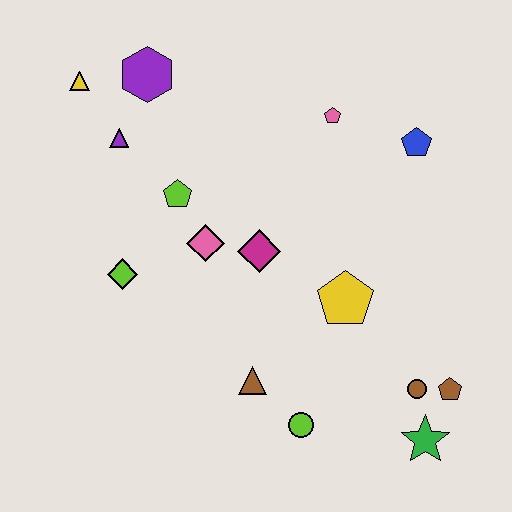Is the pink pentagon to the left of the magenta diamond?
No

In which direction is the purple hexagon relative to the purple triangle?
The purple hexagon is above the purple triangle.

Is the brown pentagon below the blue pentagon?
Yes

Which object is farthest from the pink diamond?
The green star is farthest from the pink diamond.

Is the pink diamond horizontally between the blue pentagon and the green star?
No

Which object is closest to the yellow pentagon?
The magenta diamond is closest to the yellow pentagon.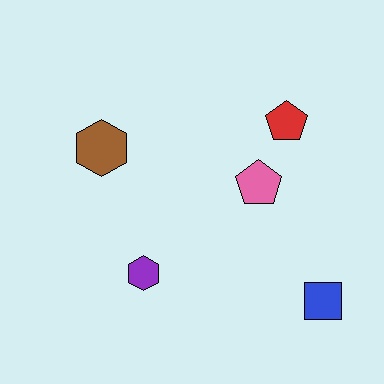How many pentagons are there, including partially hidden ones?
There are 2 pentagons.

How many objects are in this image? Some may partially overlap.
There are 5 objects.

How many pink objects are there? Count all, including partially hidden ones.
There is 1 pink object.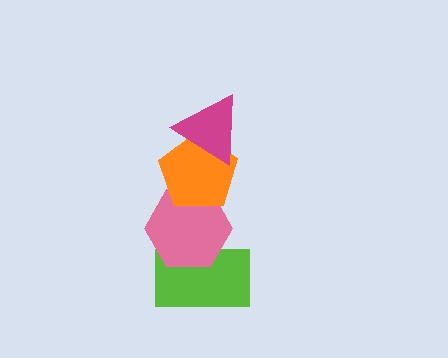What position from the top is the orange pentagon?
The orange pentagon is 2nd from the top.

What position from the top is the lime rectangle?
The lime rectangle is 4th from the top.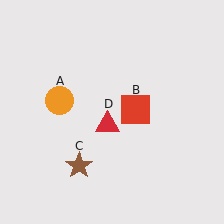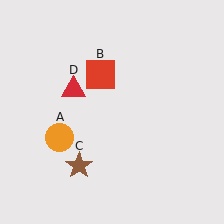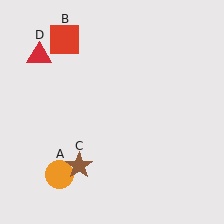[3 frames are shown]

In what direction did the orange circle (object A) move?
The orange circle (object A) moved down.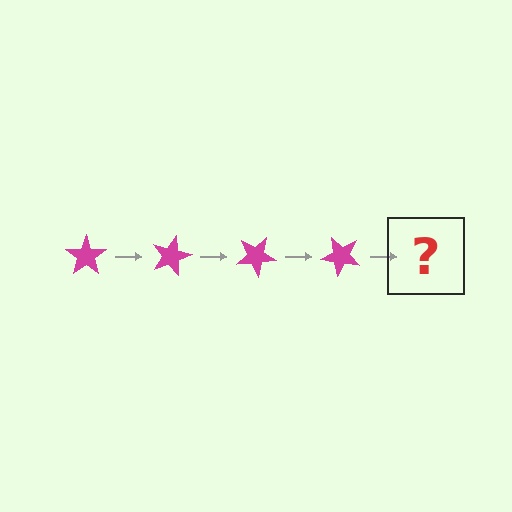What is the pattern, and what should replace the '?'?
The pattern is that the star rotates 15 degrees each step. The '?' should be a magenta star rotated 60 degrees.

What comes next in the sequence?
The next element should be a magenta star rotated 60 degrees.